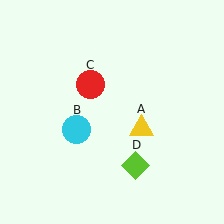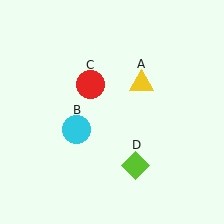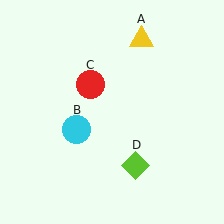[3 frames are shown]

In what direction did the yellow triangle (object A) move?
The yellow triangle (object A) moved up.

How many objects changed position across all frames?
1 object changed position: yellow triangle (object A).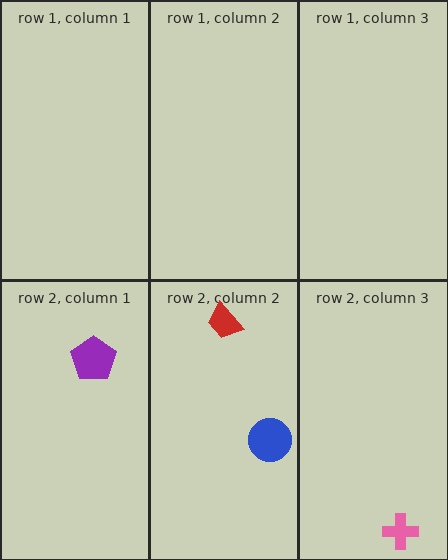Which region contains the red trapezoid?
The row 2, column 2 region.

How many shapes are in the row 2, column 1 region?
1.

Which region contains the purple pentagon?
The row 2, column 1 region.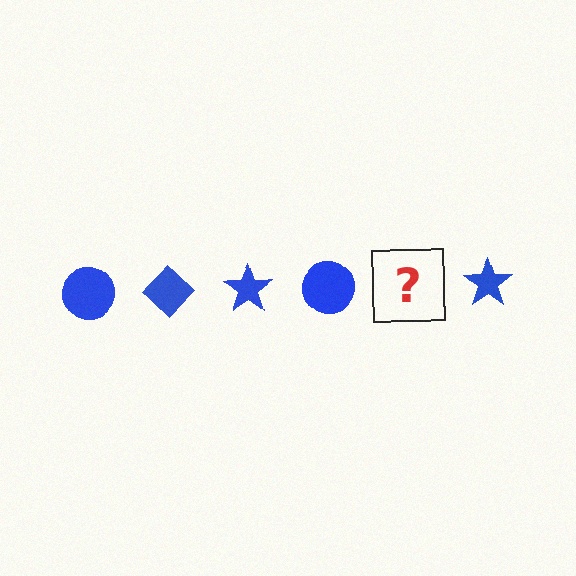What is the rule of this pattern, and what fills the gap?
The rule is that the pattern cycles through circle, diamond, star shapes in blue. The gap should be filled with a blue diamond.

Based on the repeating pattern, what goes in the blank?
The blank should be a blue diamond.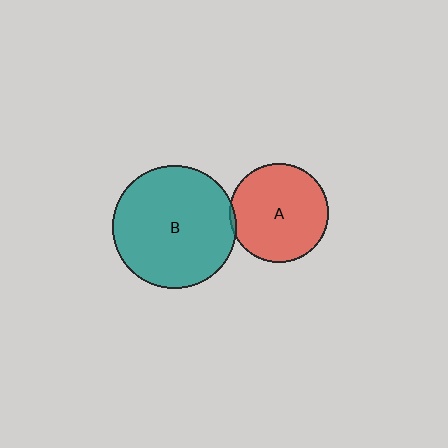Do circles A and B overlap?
Yes.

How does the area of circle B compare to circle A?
Approximately 1.6 times.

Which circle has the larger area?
Circle B (teal).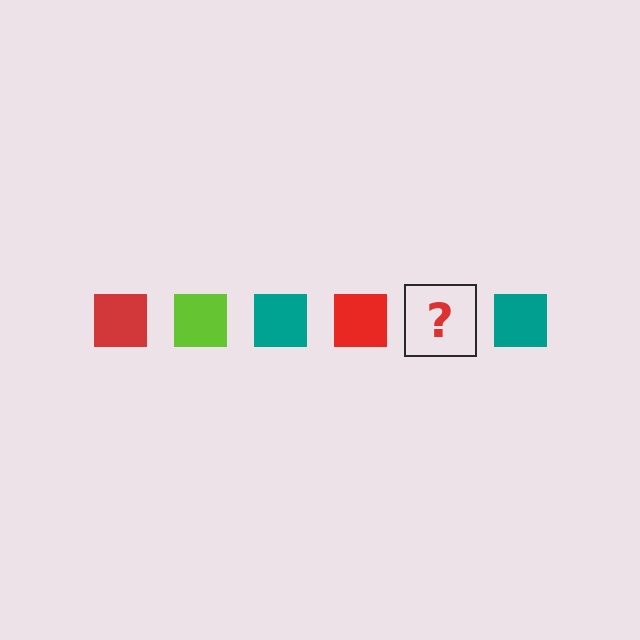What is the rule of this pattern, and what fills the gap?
The rule is that the pattern cycles through red, lime, teal squares. The gap should be filled with a lime square.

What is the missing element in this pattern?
The missing element is a lime square.